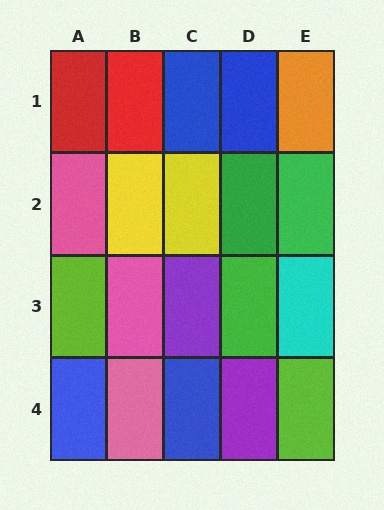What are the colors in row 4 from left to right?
Blue, pink, blue, purple, lime.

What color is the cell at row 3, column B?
Pink.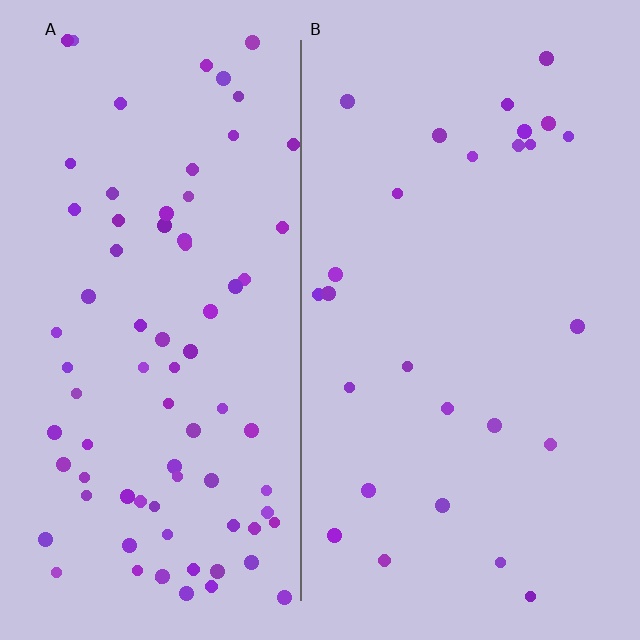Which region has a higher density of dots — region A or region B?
A (the left).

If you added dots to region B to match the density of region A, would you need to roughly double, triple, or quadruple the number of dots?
Approximately triple.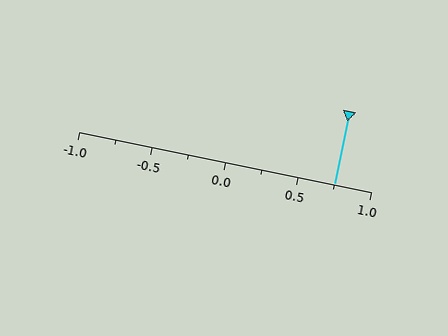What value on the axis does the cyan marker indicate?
The marker indicates approximately 0.75.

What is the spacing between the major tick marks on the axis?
The major ticks are spaced 0.5 apart.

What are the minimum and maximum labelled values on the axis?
The axis runs from -1.0 to 1.0.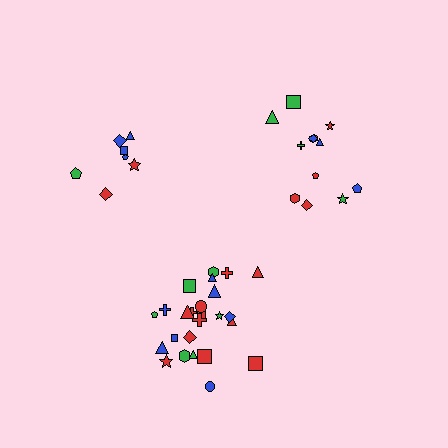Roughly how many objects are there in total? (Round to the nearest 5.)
Roughly 45 objects in total.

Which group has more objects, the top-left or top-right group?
The top-right group.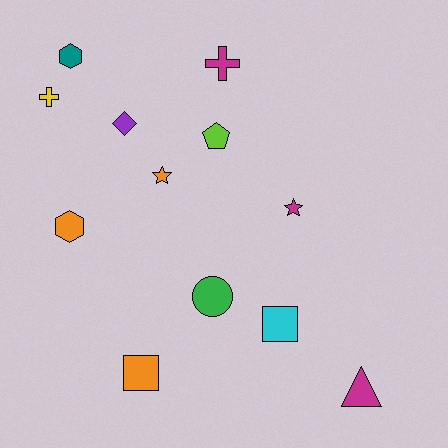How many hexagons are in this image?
There are 2 hexagons.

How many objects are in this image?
There are 12 objects.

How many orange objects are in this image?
There are 3 orange objects.